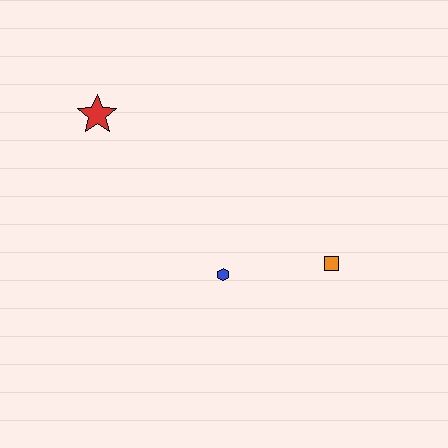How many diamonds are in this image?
There are no diamonds.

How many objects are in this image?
There are 3 objects.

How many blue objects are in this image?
There is 1 blue object.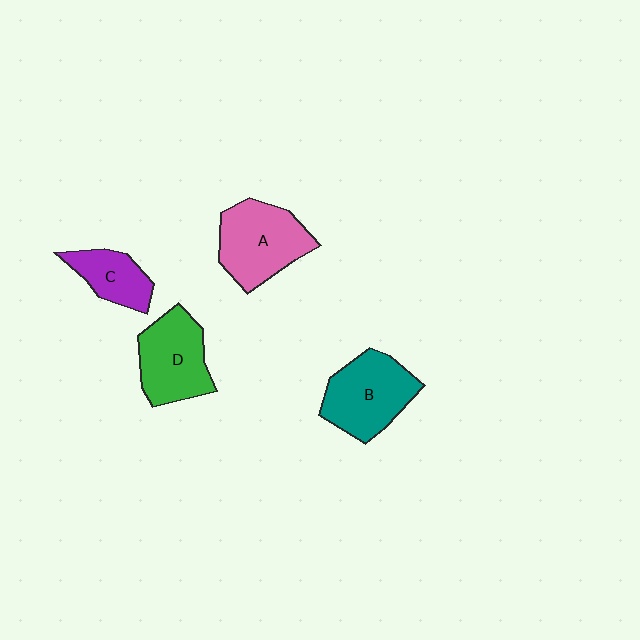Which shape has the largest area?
Shape A (pink).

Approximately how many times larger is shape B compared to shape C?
Approximately 1.7 times.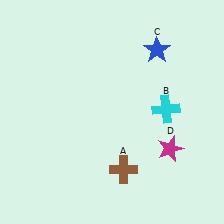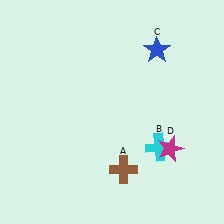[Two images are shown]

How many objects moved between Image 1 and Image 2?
1 object moved between the two images.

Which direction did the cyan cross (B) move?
The cyan cross (B) moved down.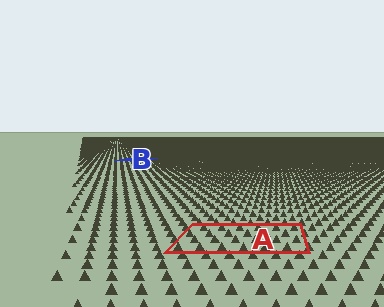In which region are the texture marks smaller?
The texture marks are smaller in region B, because it is farther away.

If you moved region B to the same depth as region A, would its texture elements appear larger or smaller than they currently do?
They would appear larger. At a closer depth, the same texture elements are projected at a bigger on-screen size.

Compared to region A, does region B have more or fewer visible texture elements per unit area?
Region B has more texture elements per unit area — they are packed more densely because it is farther away.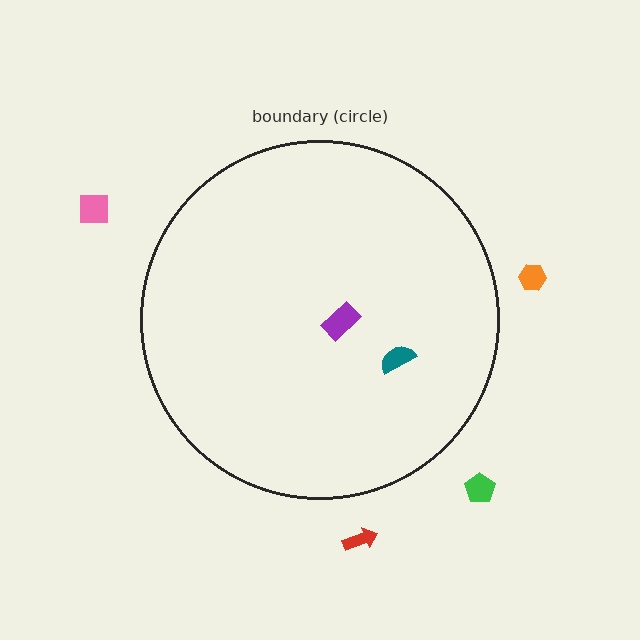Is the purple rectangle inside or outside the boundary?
Inside.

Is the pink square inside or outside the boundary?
Outside.